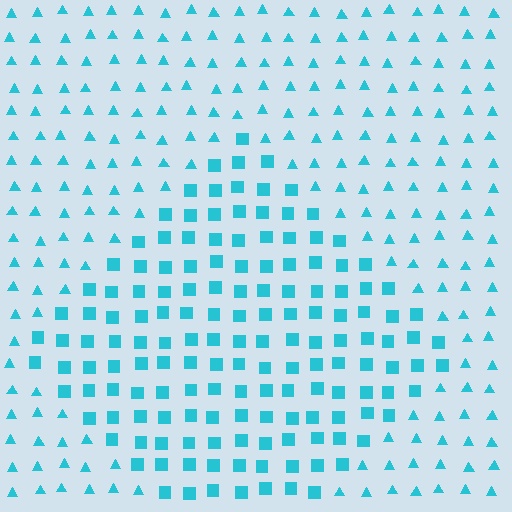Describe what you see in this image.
The image is filled with small cyan elements arranged in a uniform grid. A diamond-shaped region contains squares, while the surrounding area contains triangles. The boundary is defined purely by the change in element shape.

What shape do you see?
I see a diamond.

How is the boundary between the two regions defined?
The boundary is defined by a change in element shape: squares inside vs. triangles outside. All elements share the same color and spacing.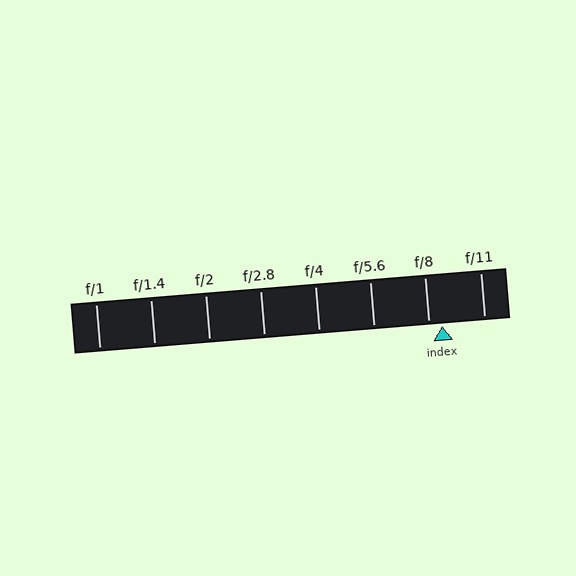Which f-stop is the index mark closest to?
The index mark is closest to f/8.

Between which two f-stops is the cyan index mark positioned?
The index mark is between f/8 and f/11.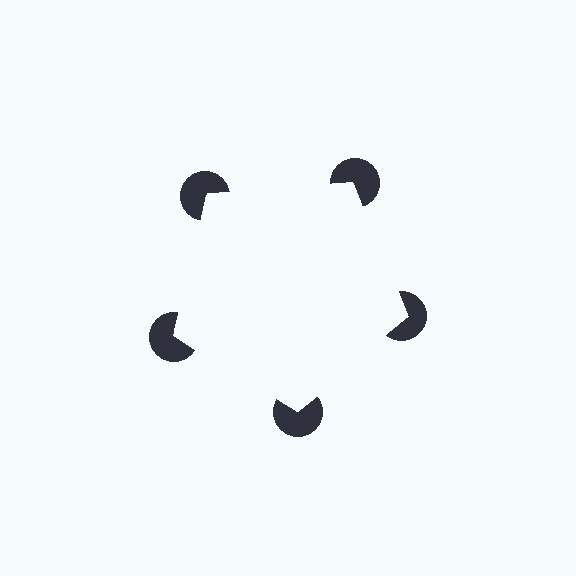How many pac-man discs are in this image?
There are 5 — one at each vertex of the illusory pentagon.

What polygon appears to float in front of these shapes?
An illusory pentagon — its edges are inferred from the aligned wedge cuts in the pac-man discs, not physically drawn.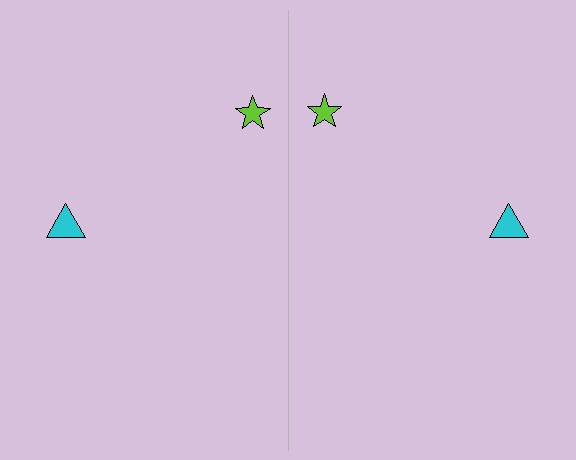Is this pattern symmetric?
Yes, this pattern has bilateral (reflection) symmetry.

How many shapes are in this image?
There are 4 shapes in this image.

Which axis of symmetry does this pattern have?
The pattern has a vertical axis of symmetry running through the center of the image.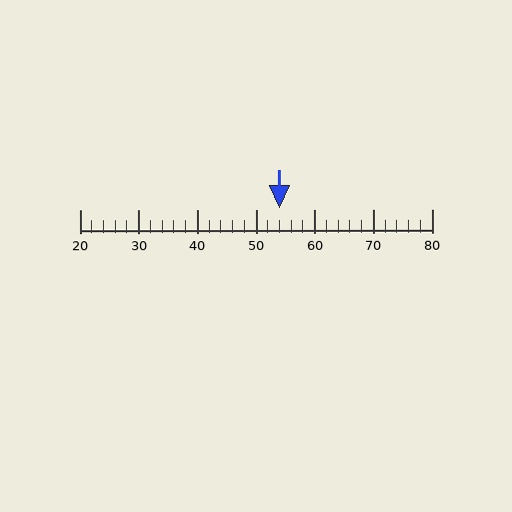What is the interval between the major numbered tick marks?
The major tick marks are spaced 10 units apart.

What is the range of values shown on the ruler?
The ruler shows values from 20 to 80.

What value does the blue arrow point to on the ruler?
The blue arrow points to approximately 54.